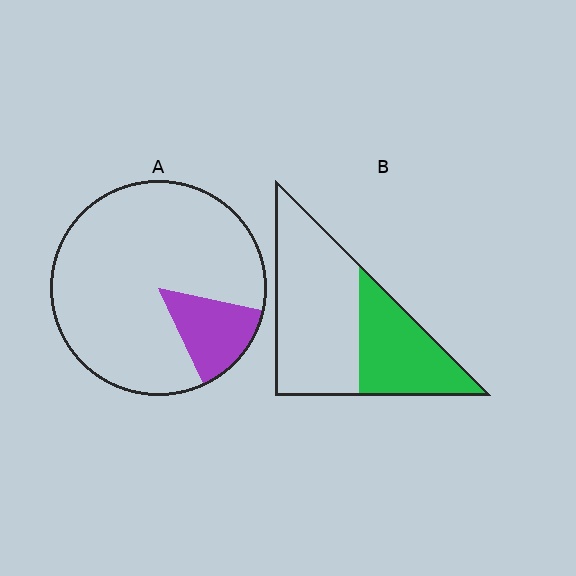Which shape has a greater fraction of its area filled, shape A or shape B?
Shape B.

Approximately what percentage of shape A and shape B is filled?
A is approximately 15% and B is approximately 35%.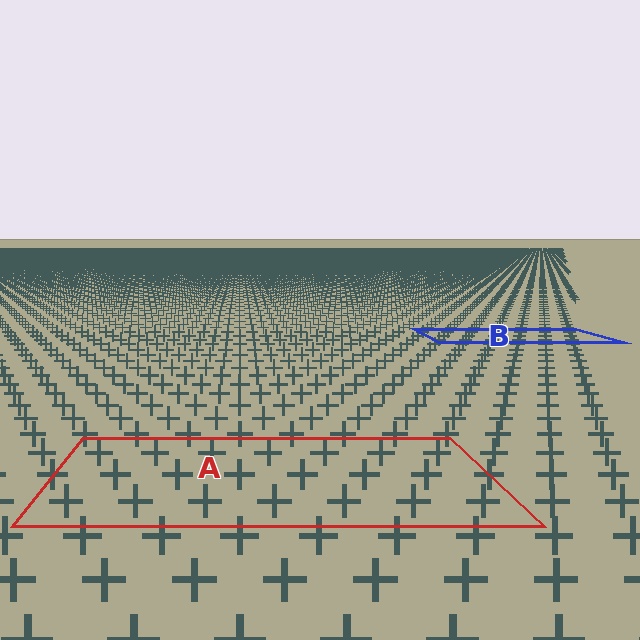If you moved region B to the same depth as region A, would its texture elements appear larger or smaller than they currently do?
They would appear larger. At a closer depth, the same texture elements are projected at a bigger on-screen size.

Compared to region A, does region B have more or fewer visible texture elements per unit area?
Region B has more texture elements per unit area — they are packed more densely because it is farther away.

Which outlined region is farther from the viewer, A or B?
Region B is farther from the viewer — the texture elements inside it appear smaller and more densely packed.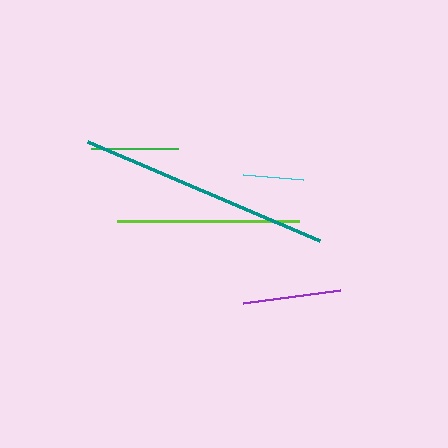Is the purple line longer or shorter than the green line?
The purple line is longer than the green line.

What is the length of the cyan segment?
The cyan segment is approximately 61 pixels long.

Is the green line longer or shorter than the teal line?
The teal line is longer than the green line.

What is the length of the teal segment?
The teal segment is approximately 253 pixels long.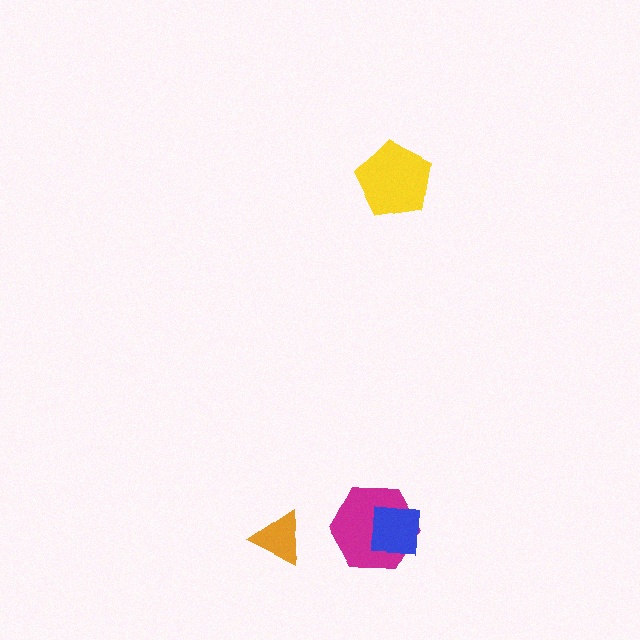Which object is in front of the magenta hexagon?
The blue square is in front of the magenta hexagon.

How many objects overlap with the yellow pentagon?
0 objects overlap with the yellow pentagon.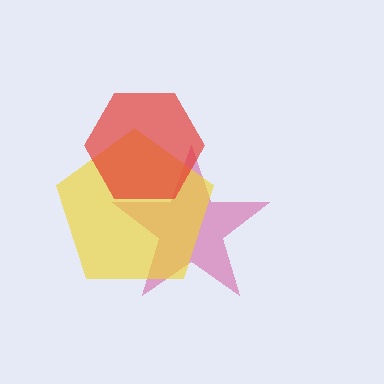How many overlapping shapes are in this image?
There are 3 overlapping shapes in the image.